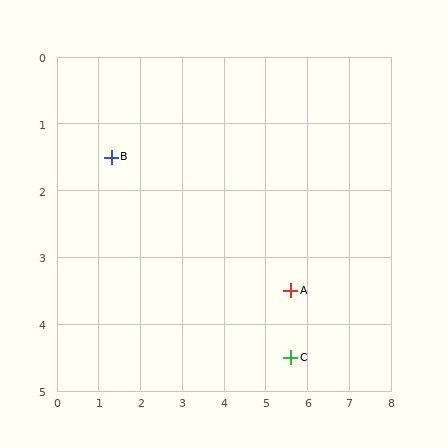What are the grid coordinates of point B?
Point B is at approximately (1.3, 1.5).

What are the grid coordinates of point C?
Point C is at approximately (5.6, 4.5).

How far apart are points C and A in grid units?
Points C and A are about 1.0 grid units apart.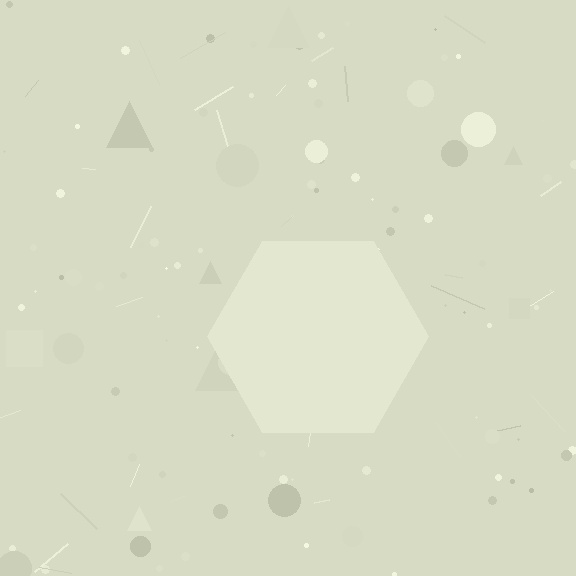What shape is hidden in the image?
A hexagon is hidden in the image.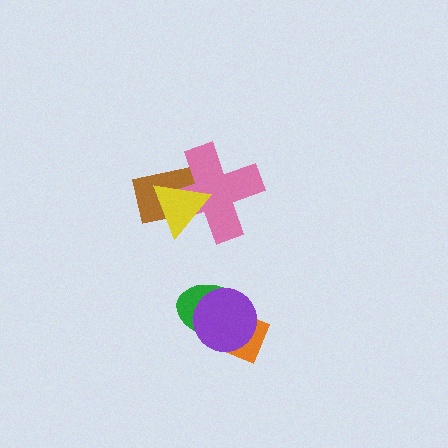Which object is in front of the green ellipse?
The purple circle is in front of the green ellipse.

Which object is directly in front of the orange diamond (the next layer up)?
The green ellipse is directly in front of the orange diamond.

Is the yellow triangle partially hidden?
No, no other shape covers it.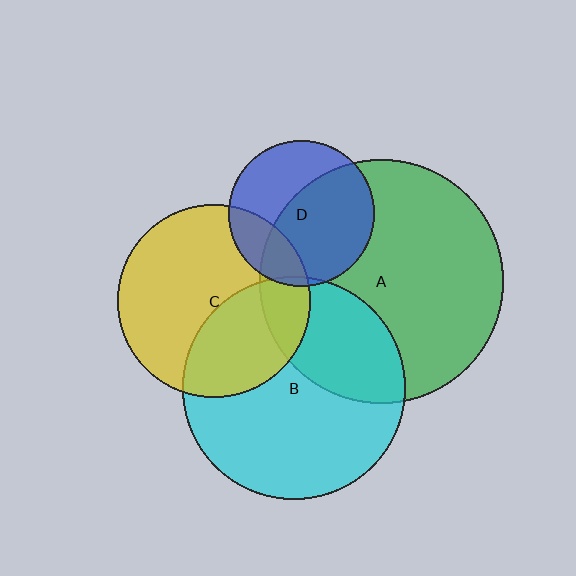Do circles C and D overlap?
Yes.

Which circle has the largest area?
Circle A (green).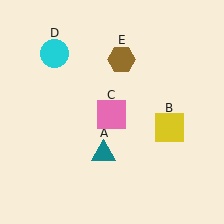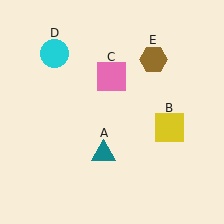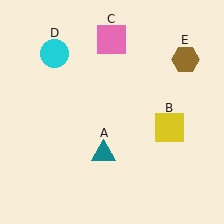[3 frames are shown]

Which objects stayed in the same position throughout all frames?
Teal triangle (object A) and yellow square (object B) and cyan circle (object D) remained stationary.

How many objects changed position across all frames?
2 objects changed position: pink square (object C), brown hexagon (object E).